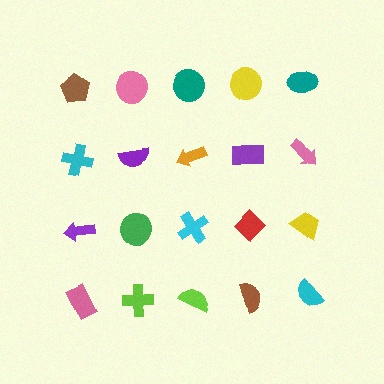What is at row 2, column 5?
A pink arrow.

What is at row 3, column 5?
A yellow trapezoid.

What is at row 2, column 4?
A purple rectangle.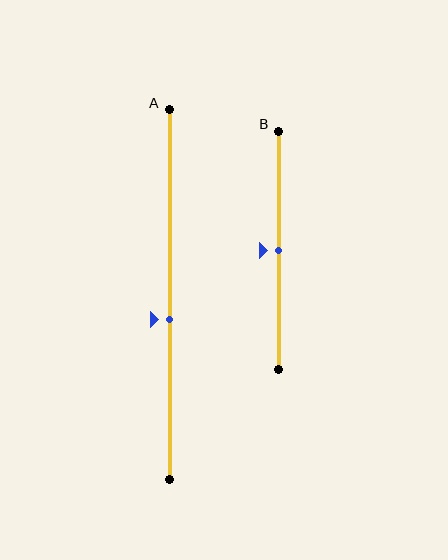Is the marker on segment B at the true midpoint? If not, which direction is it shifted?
Yes, the marker on segment B is at the true midpoint.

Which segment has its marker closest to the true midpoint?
Segment B has its marker closest to the true midpoint.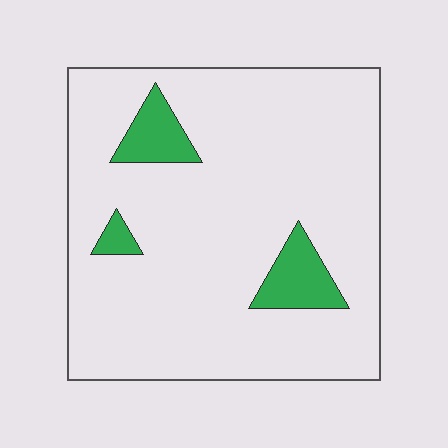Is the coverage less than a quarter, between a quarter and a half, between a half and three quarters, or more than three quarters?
Less than a quarter.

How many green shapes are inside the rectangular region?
3.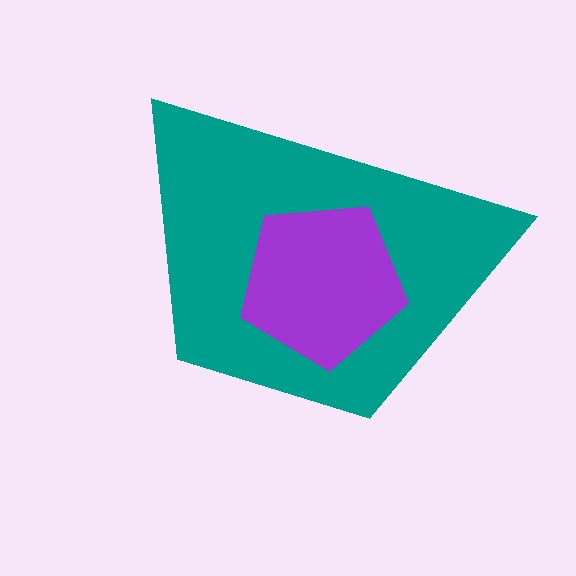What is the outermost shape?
The teal trapezoid.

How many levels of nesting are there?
2.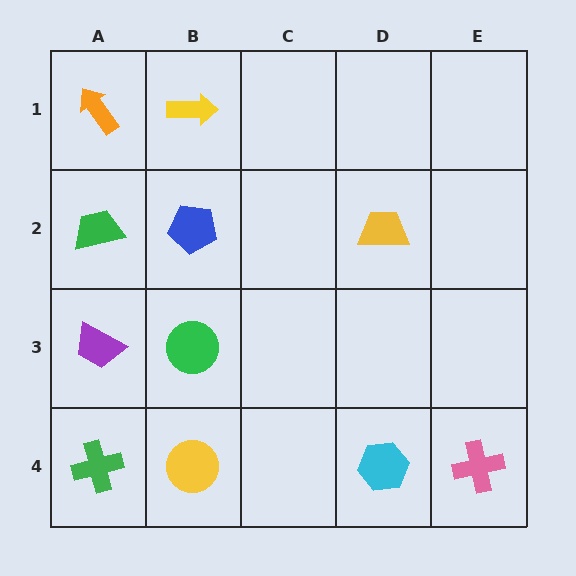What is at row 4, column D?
A cyan hexagon.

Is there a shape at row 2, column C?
No, that cell is empty.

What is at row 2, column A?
A green trapezoid.